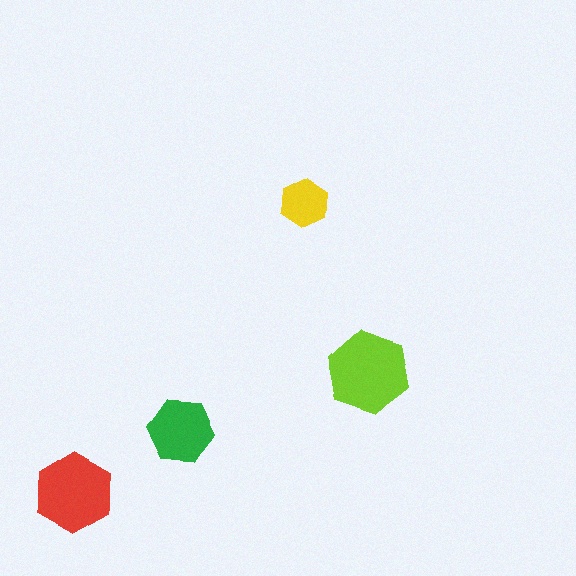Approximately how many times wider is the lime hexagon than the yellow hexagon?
About 1.5 times wider.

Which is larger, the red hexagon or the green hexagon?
The red one.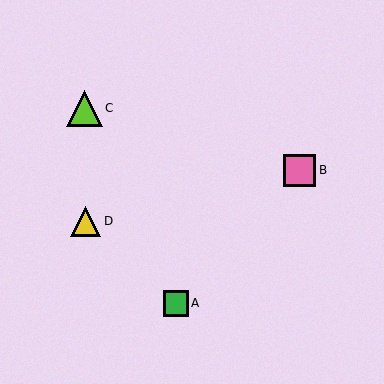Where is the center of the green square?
The center of the green square is at (176, 303).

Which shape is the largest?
The lime triangle (labeled C) is the largest.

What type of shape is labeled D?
Shape D is a yellow triangle.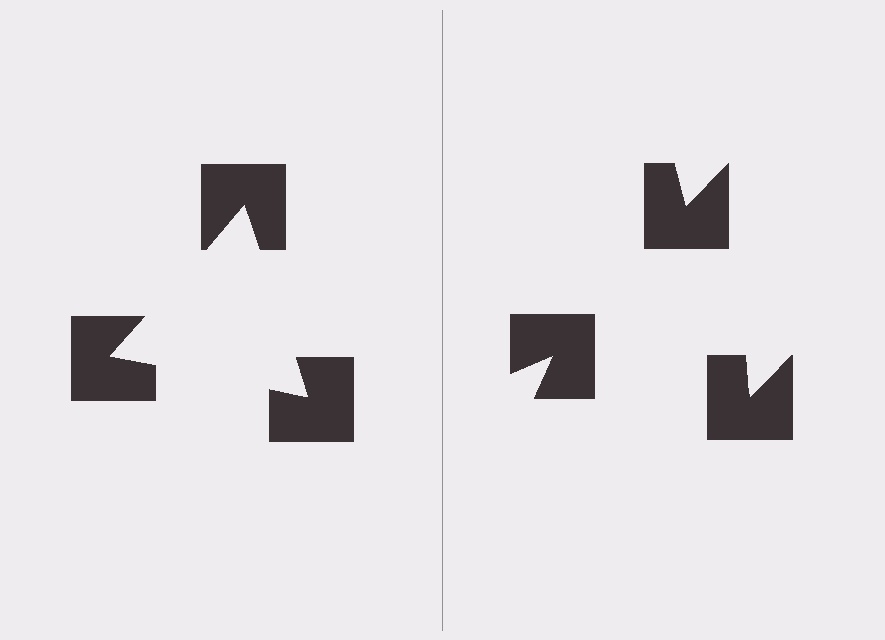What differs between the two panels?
The notched squares are positioned identically on both sides; only the wedge orientations differ. On the left they align to a triangle; on the right they are misaligned.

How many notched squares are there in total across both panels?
6 — 3 on each side.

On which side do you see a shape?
An illusory triangle appears on the left side. On the right side the wedge cuts are rotated, so no coherent shape forms.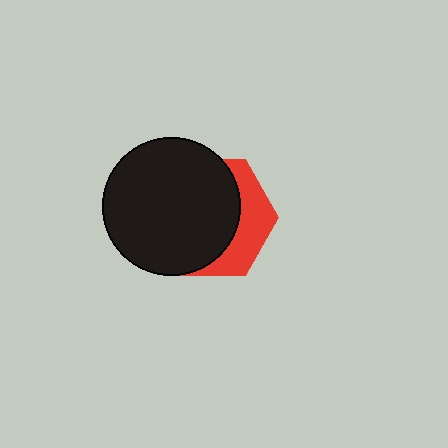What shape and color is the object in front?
The object in front is a black circle.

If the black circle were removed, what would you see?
You would see the complete red hexagon.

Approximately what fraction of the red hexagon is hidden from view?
Roughly 68% of the red hexagon is hidden behind the black circle.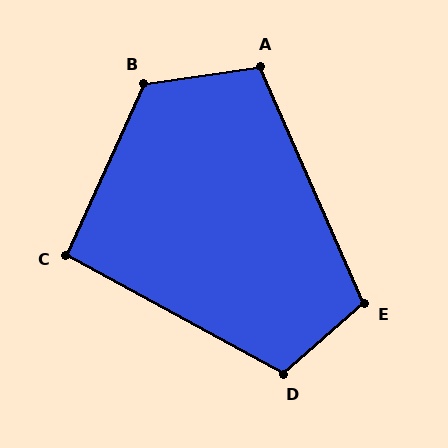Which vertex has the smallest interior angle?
C, at approximately 94 degrees.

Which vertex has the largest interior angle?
B, at approximately 123 degrees.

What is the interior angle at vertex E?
Approximately 107 degrees (obtuse).